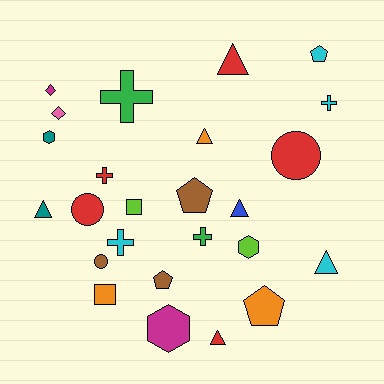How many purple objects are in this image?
There are no purple objects.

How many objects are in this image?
There are 25 objects.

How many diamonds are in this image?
There are 2 diamonds.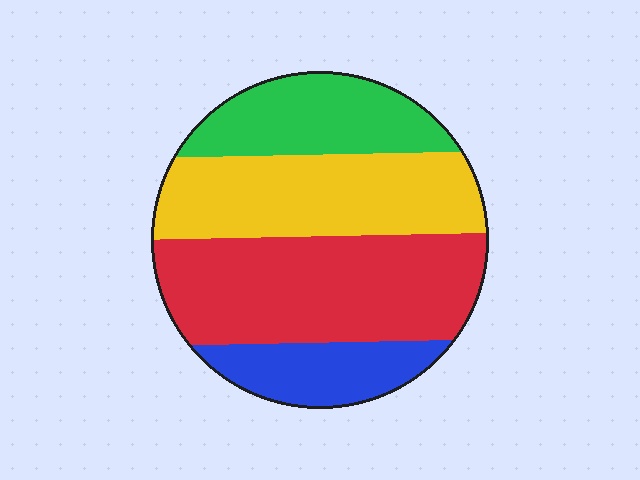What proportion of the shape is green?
Green takes up less than a quarter of the shape.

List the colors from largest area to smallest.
From largest to smallest: red, yellow, green, blue.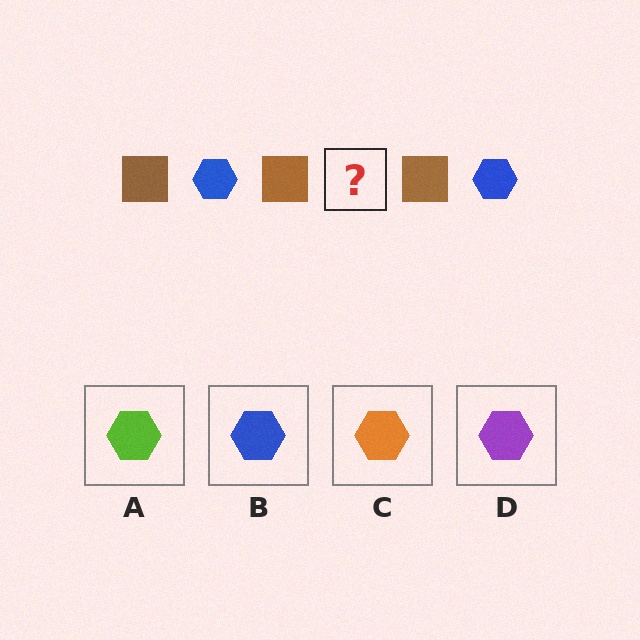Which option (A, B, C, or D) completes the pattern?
B.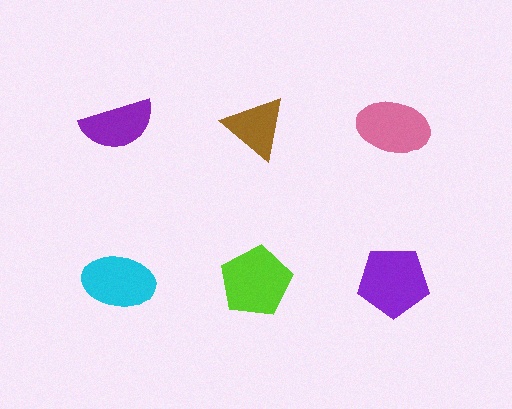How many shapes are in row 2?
3 shapes.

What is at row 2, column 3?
A purple pentagon.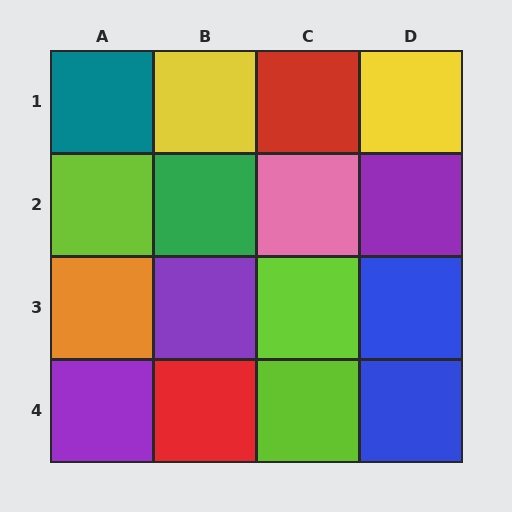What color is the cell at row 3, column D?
Blue.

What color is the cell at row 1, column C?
Red.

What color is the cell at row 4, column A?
Purple.